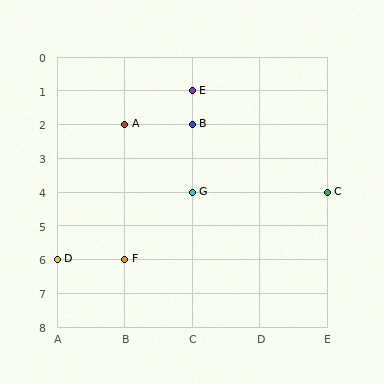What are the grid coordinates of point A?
Point A is at grid coordinates (B, 2).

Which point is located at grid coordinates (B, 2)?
Point A is at (B, 2).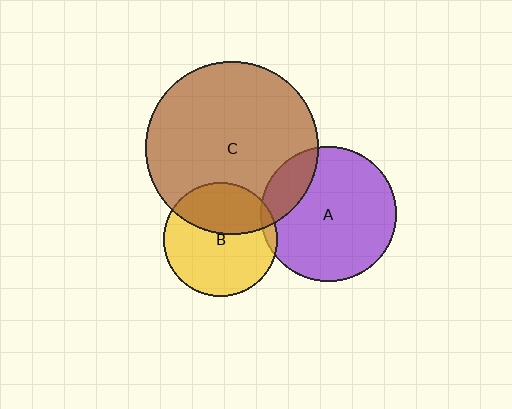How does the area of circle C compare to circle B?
Approximately 2.3 times.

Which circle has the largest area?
Circle C (brown).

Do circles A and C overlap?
Yes.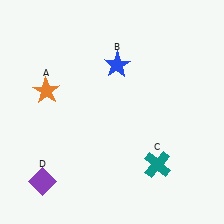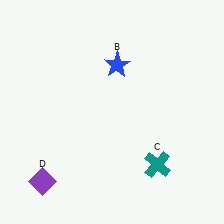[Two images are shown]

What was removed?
The orange star (A) was removed in Image 2.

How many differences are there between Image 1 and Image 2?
There is 1 difference between the two images.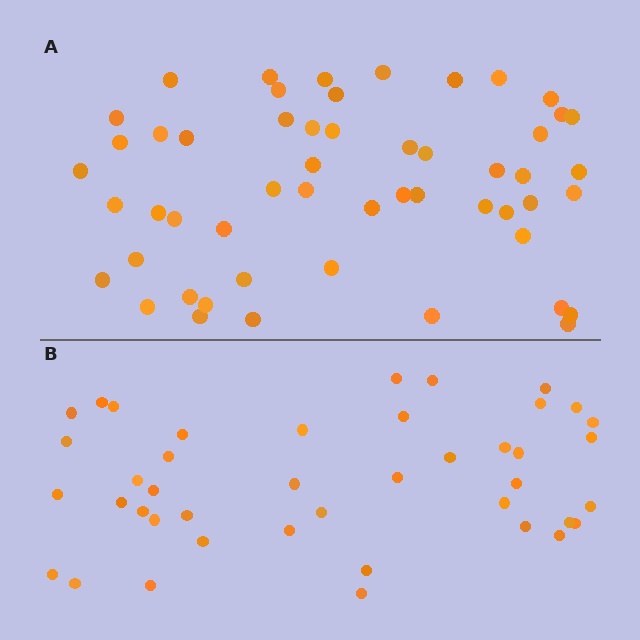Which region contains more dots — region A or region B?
Region A (the top region) has more dots.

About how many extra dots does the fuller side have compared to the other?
Region A has roughly 12 or so more dots than region B.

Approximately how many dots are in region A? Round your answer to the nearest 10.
About 50 dots. (The exact count is 53, which rounds to 50.)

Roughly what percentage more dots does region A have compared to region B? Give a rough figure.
About 25% more.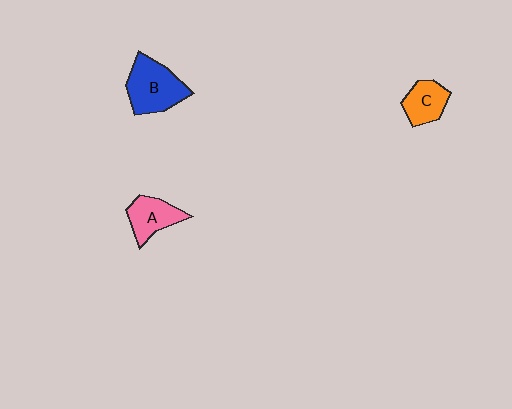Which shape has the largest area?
Shape B (blue).